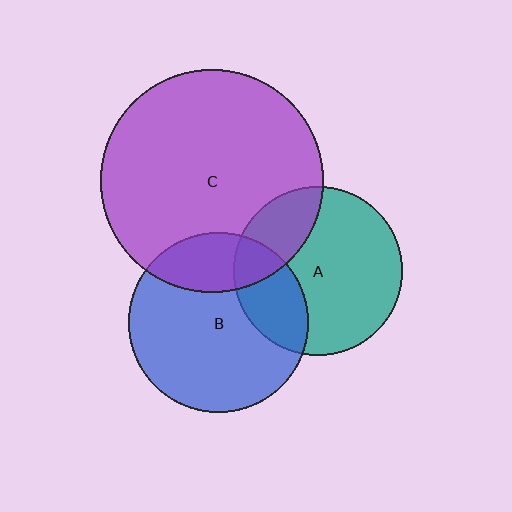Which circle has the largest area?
Circle C (purple).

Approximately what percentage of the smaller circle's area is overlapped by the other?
Approximately 25%.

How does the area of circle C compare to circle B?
Approximately 1.5 times.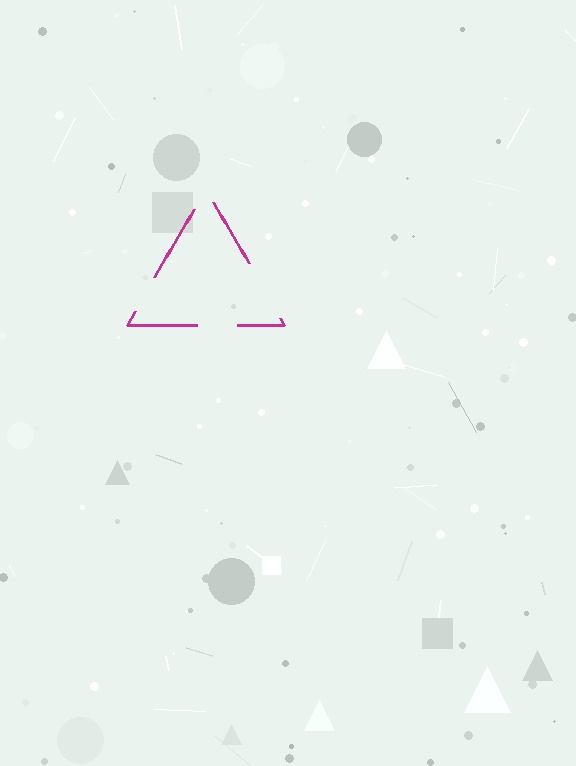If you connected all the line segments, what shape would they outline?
They would outline a triangle.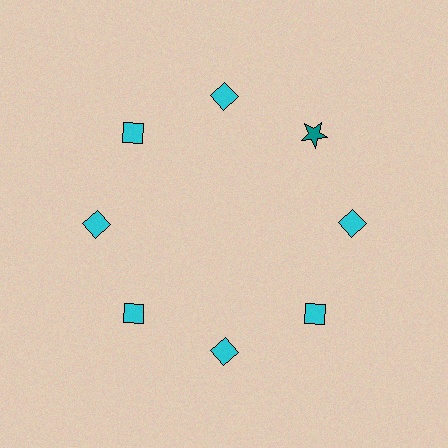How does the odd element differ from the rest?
It differs in both color (teal instead of cyan) and shape (star instead of diamond).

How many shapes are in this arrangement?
There are 8 shapes arranged in a ring pattern.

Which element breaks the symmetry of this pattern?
The teal star at roughly the 2 o'clock position breaks the symmetry. All other shapes are cyan diamonds.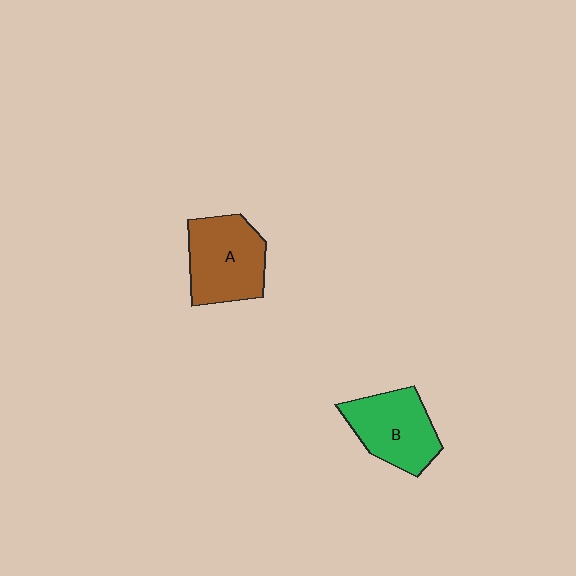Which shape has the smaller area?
Shape B (green).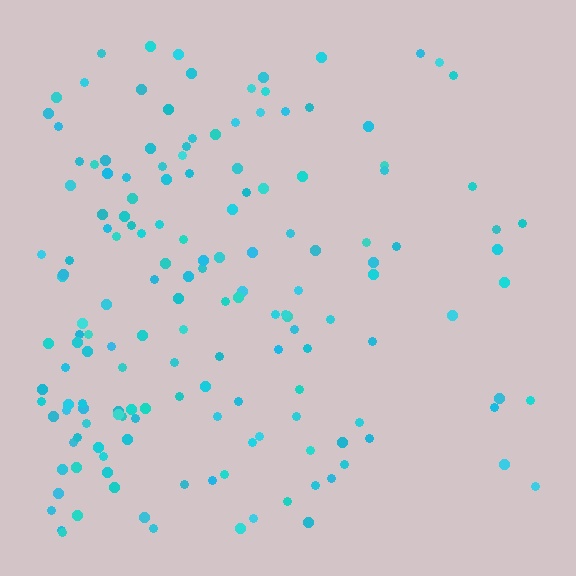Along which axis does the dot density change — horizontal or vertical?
Horizontal.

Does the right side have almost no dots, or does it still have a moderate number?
Still a moderate number, just noticeably fewer than the left.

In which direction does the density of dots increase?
From right to left, with the left side densest.